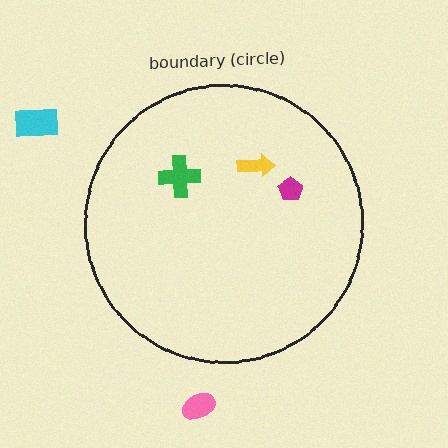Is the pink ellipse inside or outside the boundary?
Outside.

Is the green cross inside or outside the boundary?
Inside.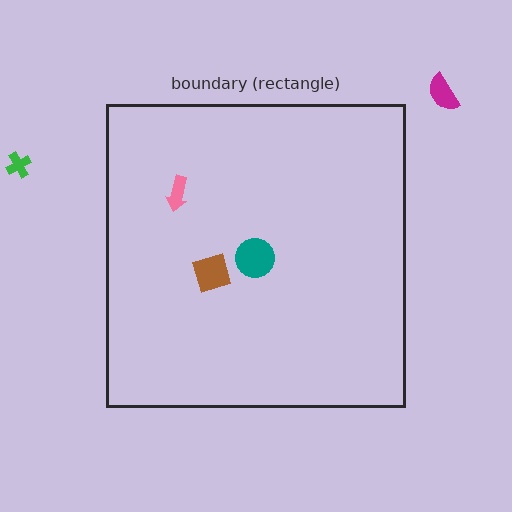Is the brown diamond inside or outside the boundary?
Inside.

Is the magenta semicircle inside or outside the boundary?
Outside.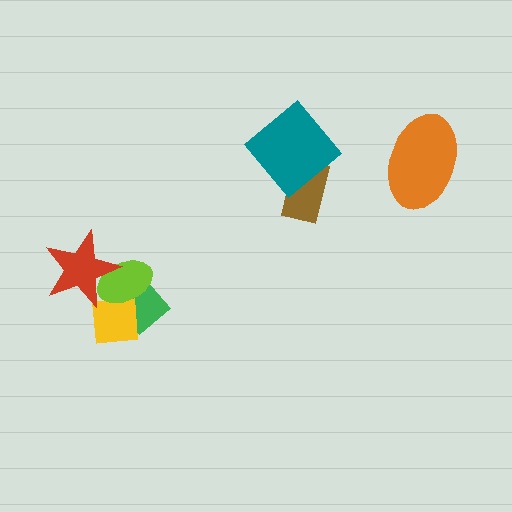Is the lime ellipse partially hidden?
Yes, it is partially covered by another shape.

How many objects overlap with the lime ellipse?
3 objects overlap with the lime ellipse.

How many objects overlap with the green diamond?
2 objects overlap with the green diamond.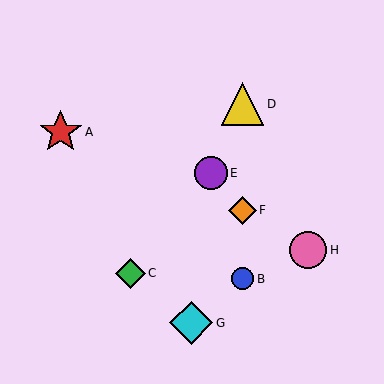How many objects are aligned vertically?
3 objects (B, D, F) are aligned vertically.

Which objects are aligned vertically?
Objects B, D, F are aligned vertically.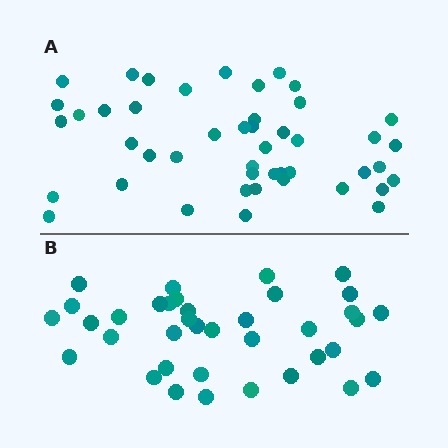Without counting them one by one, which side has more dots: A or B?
Region A (the top region) has more dots.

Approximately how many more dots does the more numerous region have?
Region A has roughly 8 or so more dots than region B.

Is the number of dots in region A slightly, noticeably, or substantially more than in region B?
Region A has only slightly more — the two regions are fairly close. The ratio is roughly 1.2 to 1.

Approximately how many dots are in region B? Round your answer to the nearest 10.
About 40 dots. (The exact count is 37, which rounds to 40.)